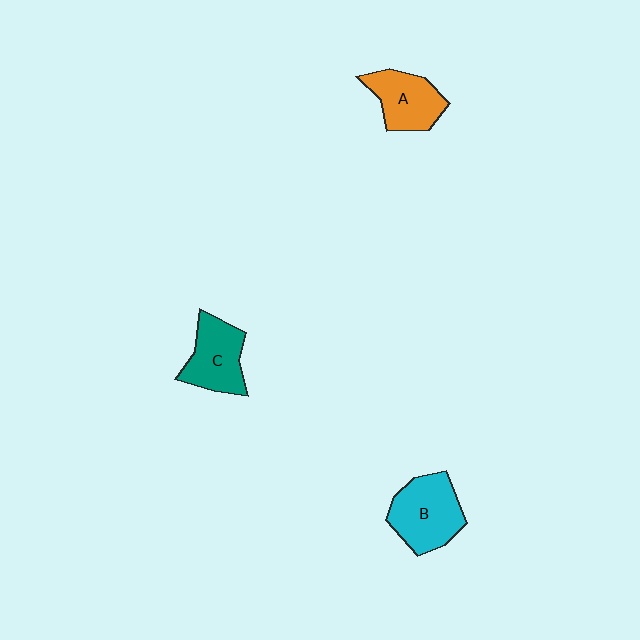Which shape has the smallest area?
Shape A (orange).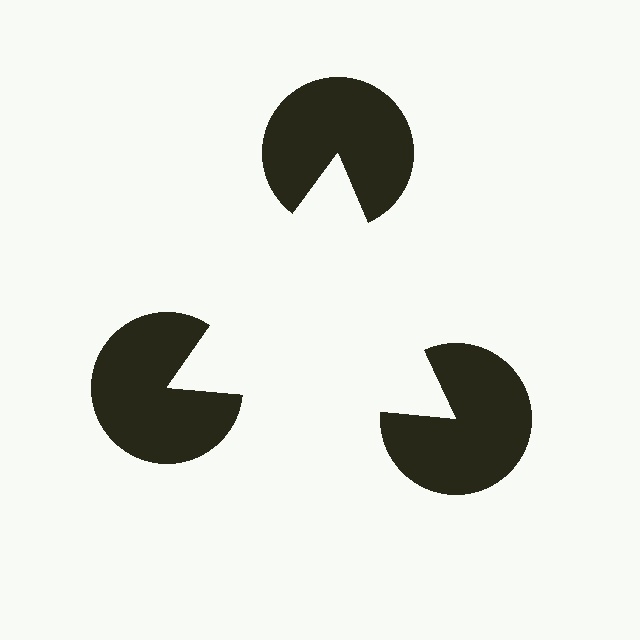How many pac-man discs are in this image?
There are 3 — one at each vertex of the illusory triangle.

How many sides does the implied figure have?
3 sides.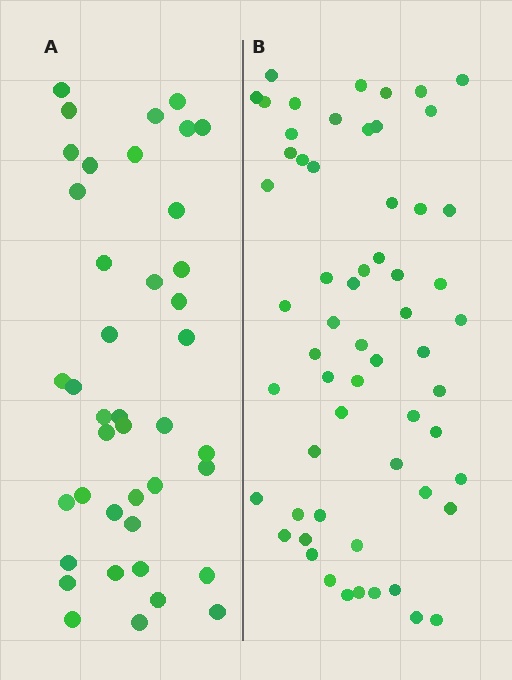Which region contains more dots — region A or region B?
Region B (the right region) has more dots.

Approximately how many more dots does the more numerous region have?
Region B has approximately 20 more dots than region A.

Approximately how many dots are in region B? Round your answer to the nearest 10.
About 60 dots.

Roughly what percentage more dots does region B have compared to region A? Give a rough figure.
About 45% more.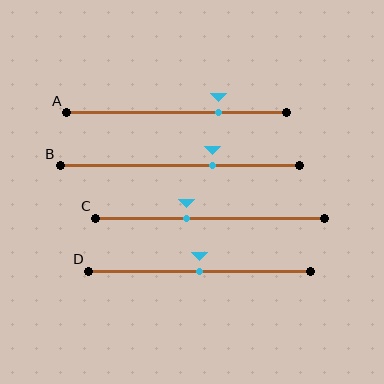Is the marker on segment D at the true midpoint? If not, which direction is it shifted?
Yes, the marker on segment D is at the true midpoint.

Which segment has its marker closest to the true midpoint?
Segment D has its marker closest to the true midpoint.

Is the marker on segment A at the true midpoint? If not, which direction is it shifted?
No, the marker on segment A is shifted to the right by about 19% of the segment length.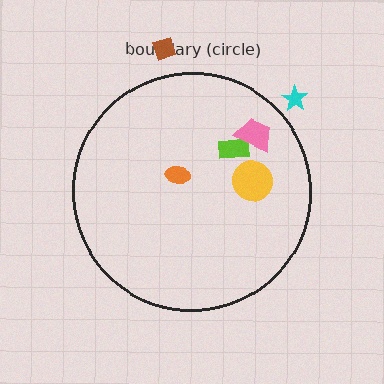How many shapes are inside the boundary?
4 inside, 2 outside.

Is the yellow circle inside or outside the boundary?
Inside.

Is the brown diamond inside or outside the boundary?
Outside.